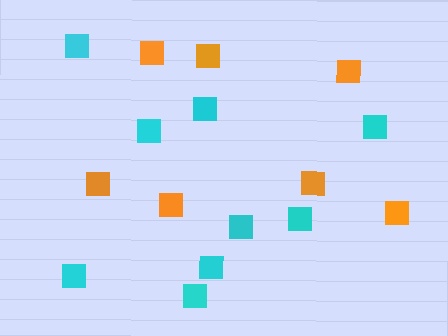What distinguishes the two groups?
There are 2 groups: one group of cyan squares (9) and one group of orange squares (7).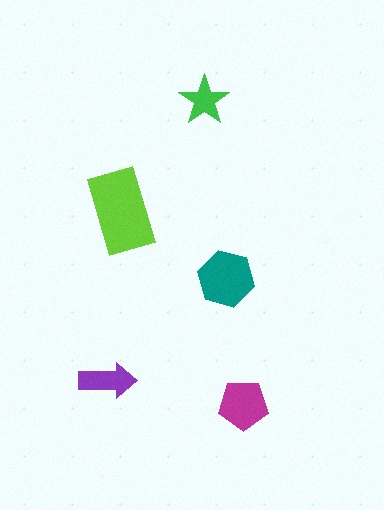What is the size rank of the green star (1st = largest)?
5th.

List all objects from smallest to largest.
The green star, the purple arrow, the magenta pentagon, the teal hexagon, the lime rectangle.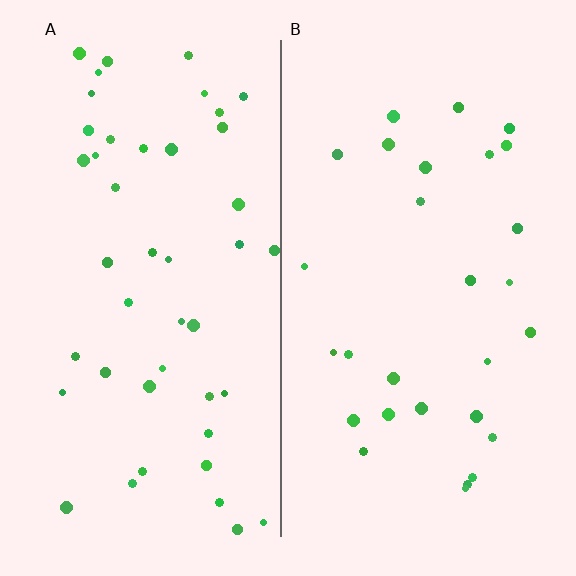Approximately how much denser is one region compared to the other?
Approximately 1.6× — region A over region B.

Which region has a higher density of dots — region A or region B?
A (the left).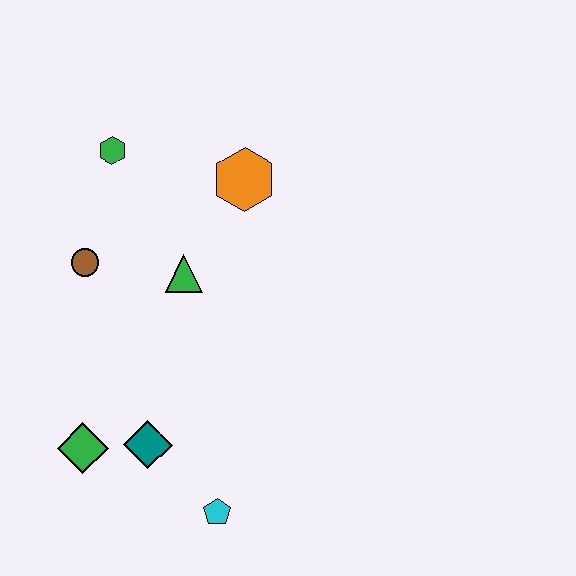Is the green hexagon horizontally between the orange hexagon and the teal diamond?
No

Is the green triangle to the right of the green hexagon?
Yes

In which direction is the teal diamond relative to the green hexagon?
The teal diamond is below the green hexagon.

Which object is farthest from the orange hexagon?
The cyan pentagon is farthest from the orange hexagon.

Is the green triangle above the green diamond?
Yes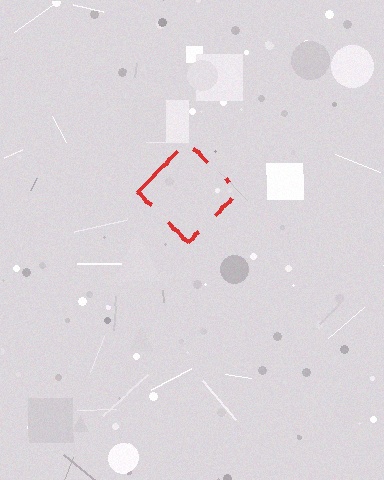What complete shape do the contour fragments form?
The contour fragments form a diamond.